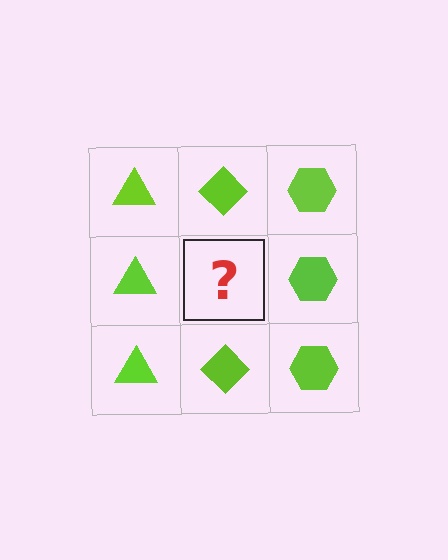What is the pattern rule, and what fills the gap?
The rule is that each column has a consistent shape. The gap should be filled with a lime diamond.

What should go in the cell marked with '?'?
The missing cell should contain a lime diamond.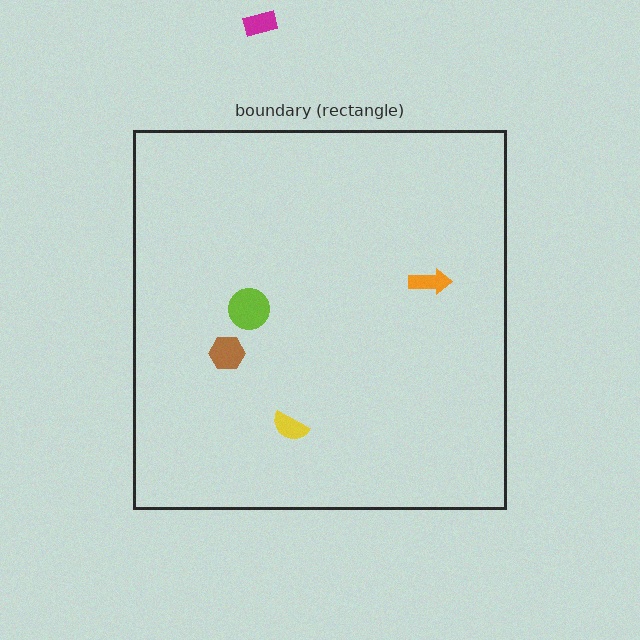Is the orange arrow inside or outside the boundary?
Inside.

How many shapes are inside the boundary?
4 inside, 1 outside.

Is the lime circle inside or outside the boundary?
Inside.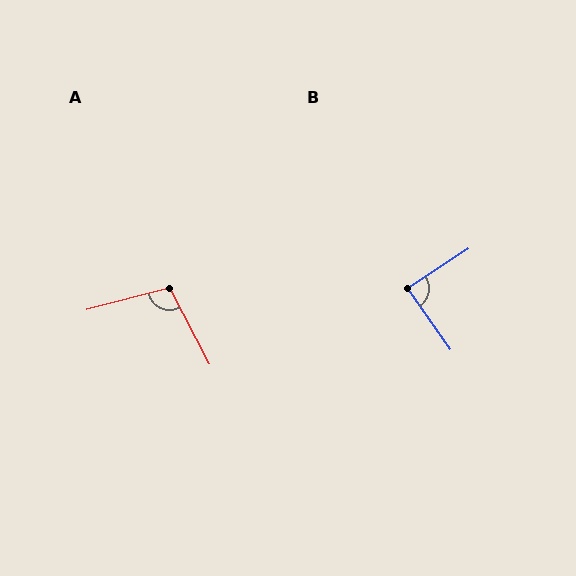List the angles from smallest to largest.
B (88°), A (103°).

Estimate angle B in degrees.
Approximately 88 degrees.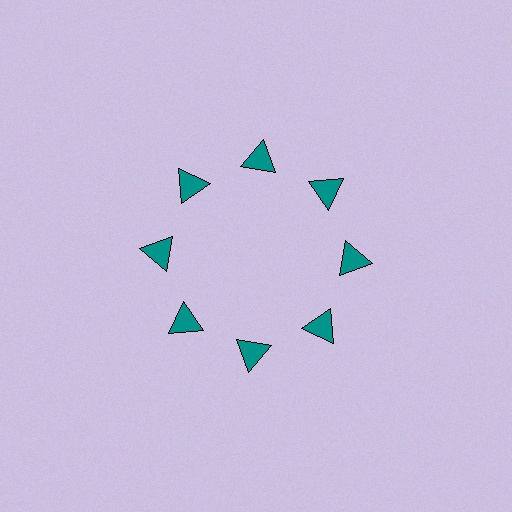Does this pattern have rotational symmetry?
Yes, this pattern has 8-fold rotational symmetry. It looks the same after rotating 45 degrees around the center.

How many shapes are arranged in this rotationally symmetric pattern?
There are 8 shapes, arranged in 8 groups of 1.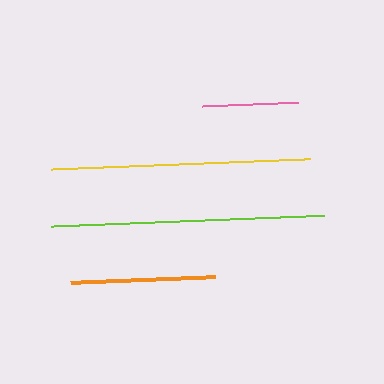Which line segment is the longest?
The lime line is the longest at approximately 273 pixels.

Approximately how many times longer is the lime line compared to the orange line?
The lime line is approximately 1.9 times the length of the orange line.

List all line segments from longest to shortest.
From longest to shortest: lime, yellow, orange, pink.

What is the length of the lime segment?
The lime segment is approximately 273 pixels long.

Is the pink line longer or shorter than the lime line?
The lime line is longer than the pink line.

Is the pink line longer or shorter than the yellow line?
The yellow line is longer than the pink line.